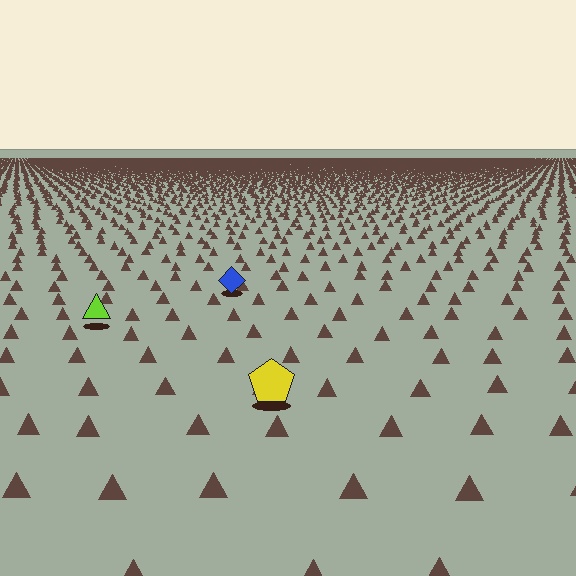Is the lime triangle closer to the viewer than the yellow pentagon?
No. The yellow pentagon is closer — you can tell from the texture gradient: the ground texture is coarser near it.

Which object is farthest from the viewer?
The blue diamond is farthest from the viewer. It appears smaller and the ground texture around it is denser.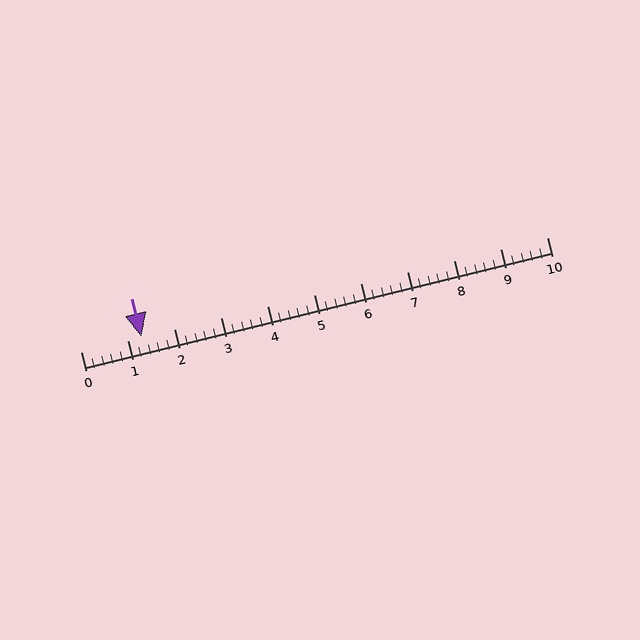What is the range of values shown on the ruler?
The ruler shows values from 0 to 10.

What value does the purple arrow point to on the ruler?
The purple arrow points to approximately 1.3.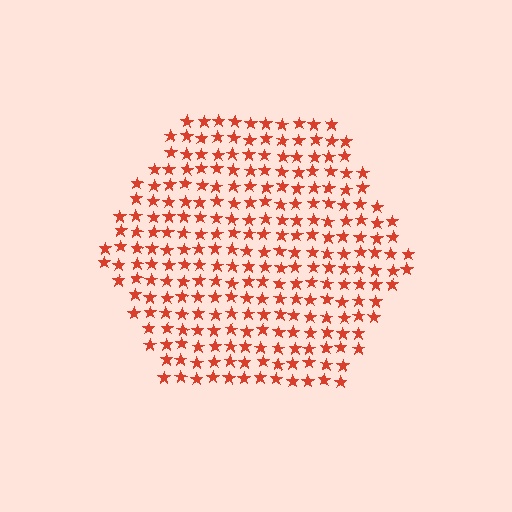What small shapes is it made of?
It is made of small stars.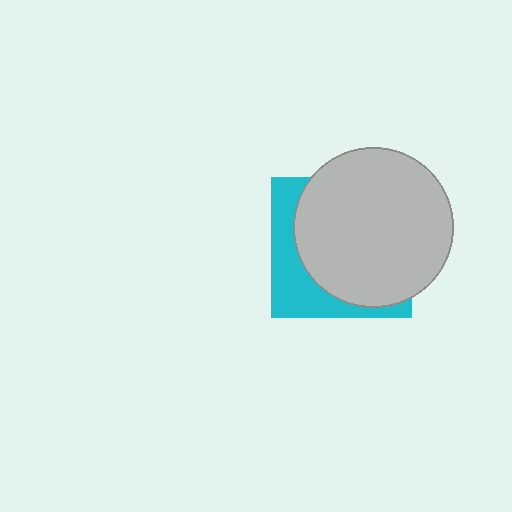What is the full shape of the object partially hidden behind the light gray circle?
The partially hidden object is a cyan square.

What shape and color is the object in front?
The object in front is a light gray circle.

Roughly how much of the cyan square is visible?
A small part of it is visible (roughly 30%).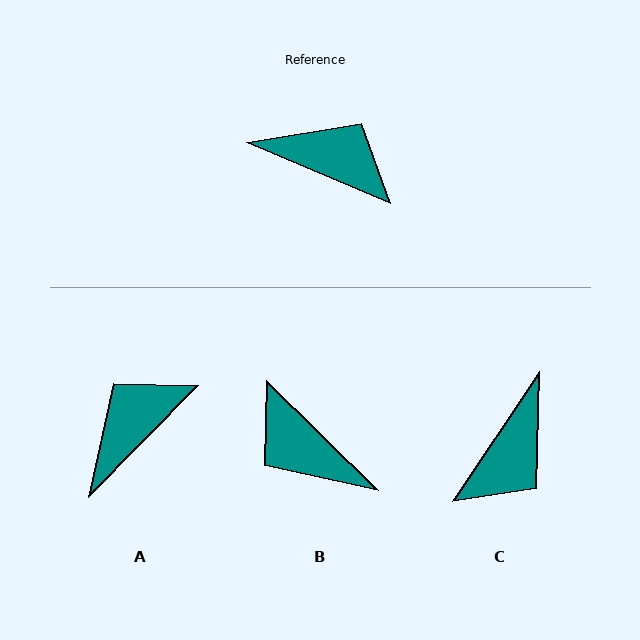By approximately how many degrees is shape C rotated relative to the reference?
Approximately 101 degrees clockwise.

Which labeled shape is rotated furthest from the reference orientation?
B, about 159 degrees away.